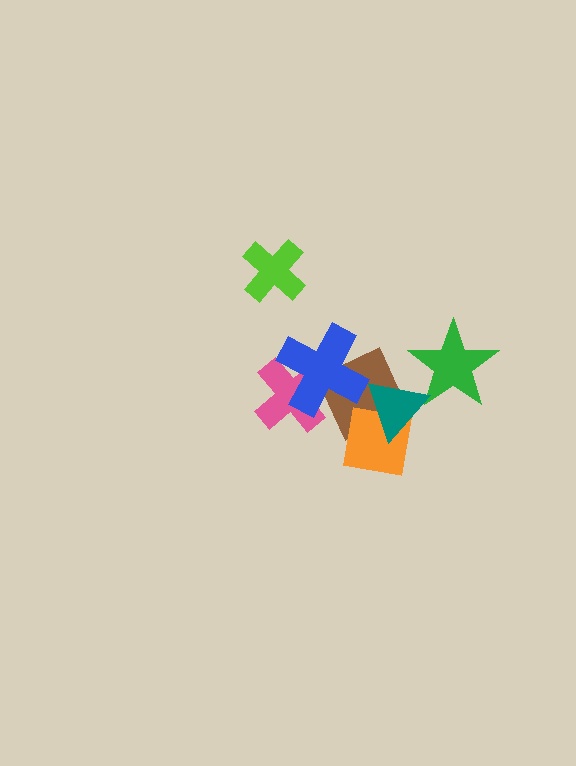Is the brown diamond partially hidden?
Yes, it is partially covered by another shape.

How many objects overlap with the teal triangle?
3 objects overlap with the teal triangle.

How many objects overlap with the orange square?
2 objects overlap with the orange square.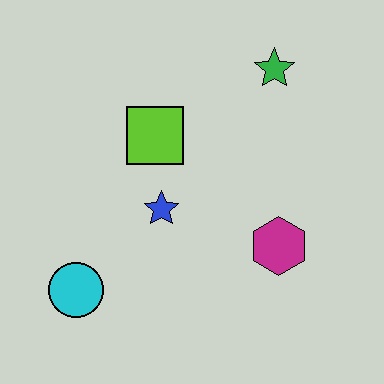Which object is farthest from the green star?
The cyan circle is farthest from the green star.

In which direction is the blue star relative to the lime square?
The blue star is below the lime square.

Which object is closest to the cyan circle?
The blue star is closest to the cyan circle.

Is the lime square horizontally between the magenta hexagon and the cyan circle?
Yes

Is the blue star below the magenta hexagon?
No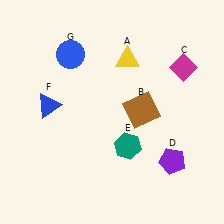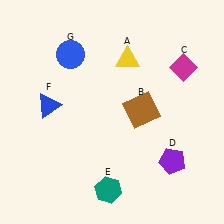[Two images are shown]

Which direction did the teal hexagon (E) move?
The teal hexagon (E) moved down.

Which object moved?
The teal hexagon (E) moved down.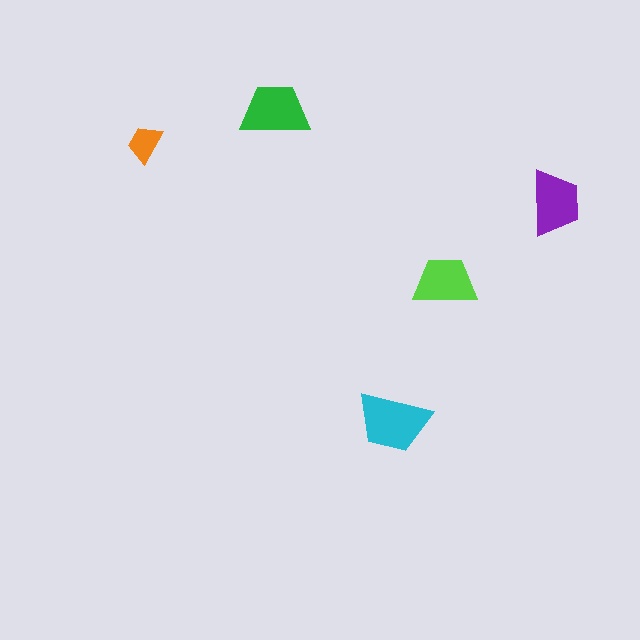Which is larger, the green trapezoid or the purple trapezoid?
The green one.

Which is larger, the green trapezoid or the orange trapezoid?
The green one.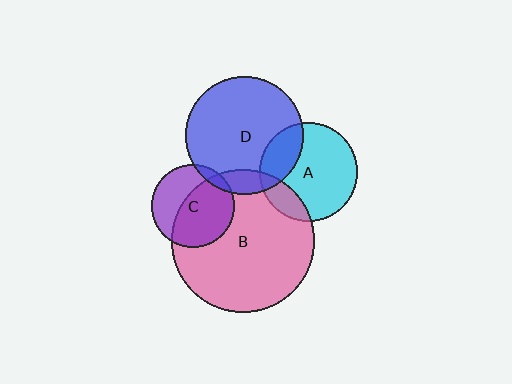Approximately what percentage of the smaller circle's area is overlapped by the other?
Approximately 10%.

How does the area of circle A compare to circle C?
Approximately 1.4 times.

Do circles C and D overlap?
Yes.